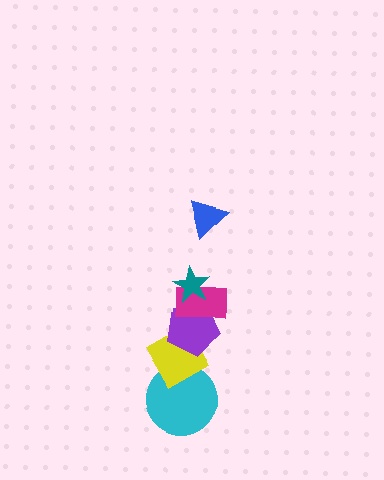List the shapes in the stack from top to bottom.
From top to bottom: the blue triangle, the teal star, the magenta rectangle, the purple pentagon, the yellow diamond, the cyan circle.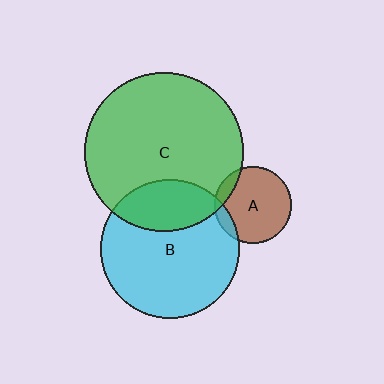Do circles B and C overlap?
Yes.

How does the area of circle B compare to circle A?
Approximately 3.2 times.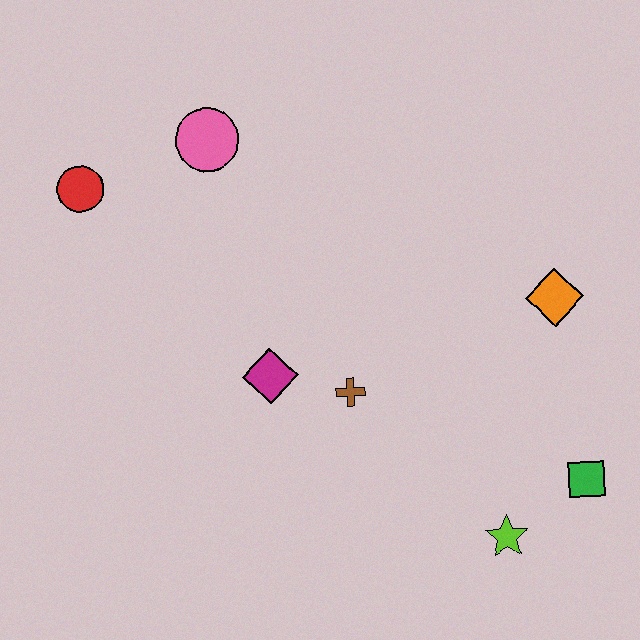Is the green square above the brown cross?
No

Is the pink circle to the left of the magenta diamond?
Yes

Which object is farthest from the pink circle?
The green square is farthest from the pink circle.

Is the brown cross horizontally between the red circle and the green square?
Yes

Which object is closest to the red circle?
The pink circle is closest to the red circle.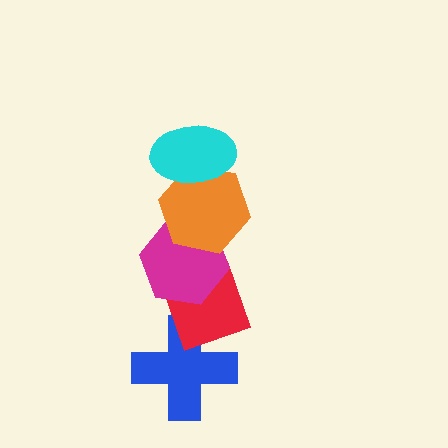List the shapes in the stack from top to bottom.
From top to bottom: the cyan ellipse, the orange hexagon, the magenta hexagon, the red diamond, the blue cross.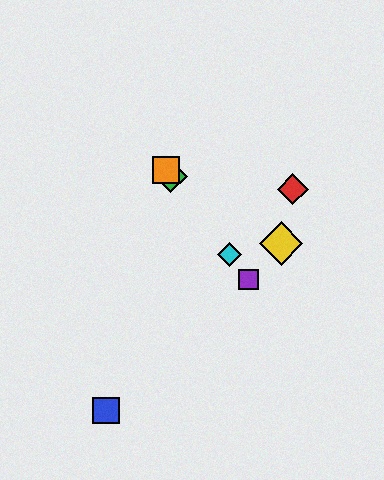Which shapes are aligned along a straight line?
The green diamond, the purple square, the orange square, the cyan diamond are aligned along a straight line.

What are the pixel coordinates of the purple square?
The purple square is at (249, 280).